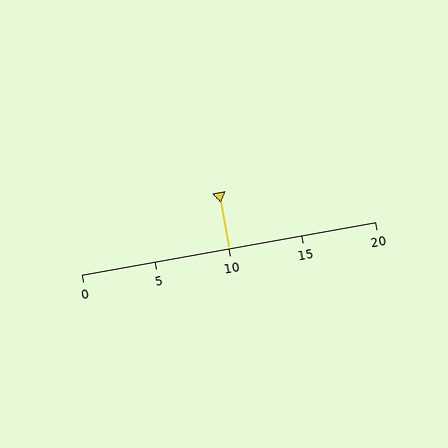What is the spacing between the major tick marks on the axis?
The major ticks are spaced 5 apart.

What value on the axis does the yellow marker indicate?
The marker indicates approximately 10.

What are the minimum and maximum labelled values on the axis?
The axis runs from 0 to 20.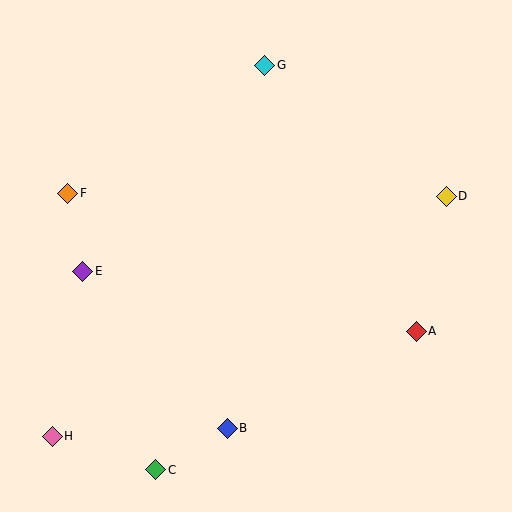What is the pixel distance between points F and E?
The distance between F and E is 79 pixels.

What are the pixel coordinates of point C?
Point C is at (156, 470).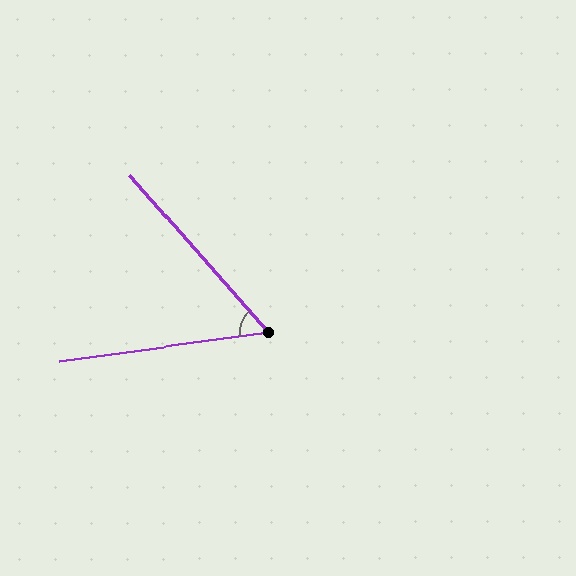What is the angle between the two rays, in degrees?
Approximately 56 degrees.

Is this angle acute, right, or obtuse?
It is acute.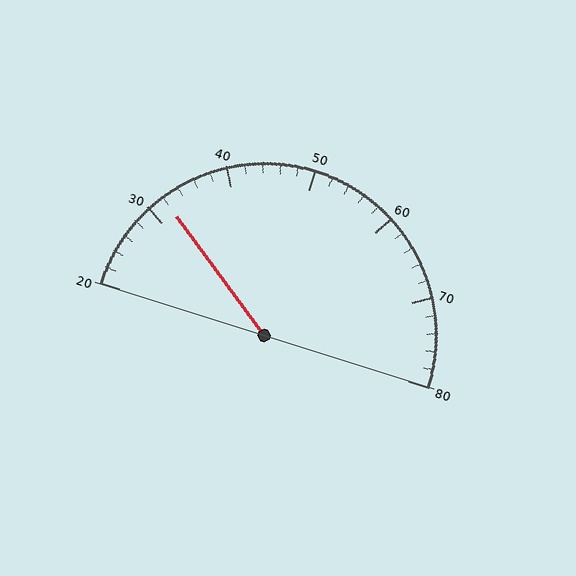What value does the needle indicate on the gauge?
The needle indicates approximately 32.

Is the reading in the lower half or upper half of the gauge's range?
The reading is in the lower half of the range (20 to 80).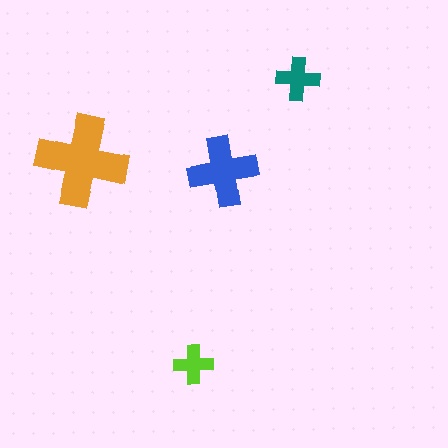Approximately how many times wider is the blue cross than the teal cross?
About 1.5 times wider.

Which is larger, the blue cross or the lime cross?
The blue one.